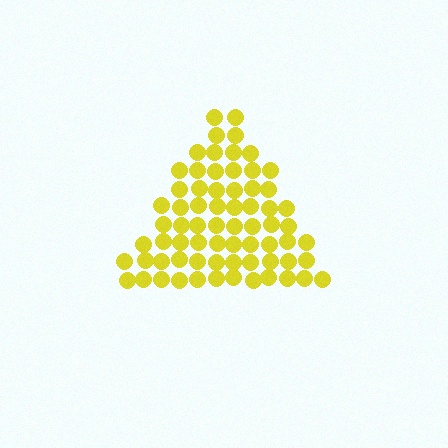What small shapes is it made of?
It is made of small circles.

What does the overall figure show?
The overall figure shows a triangle.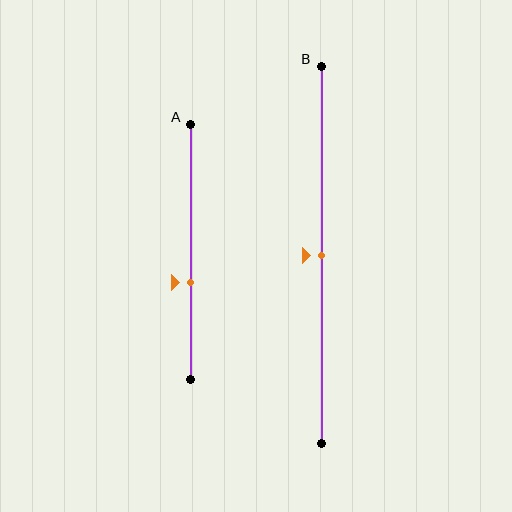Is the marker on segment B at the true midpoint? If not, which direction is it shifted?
Yes, the marker on segment B is at the true midpoint.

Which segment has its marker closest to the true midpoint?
Segment B has its marker closest to the true midpoint.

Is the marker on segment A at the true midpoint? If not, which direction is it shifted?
No, the marker on segment A is shifted downward by about 12% of the segment length.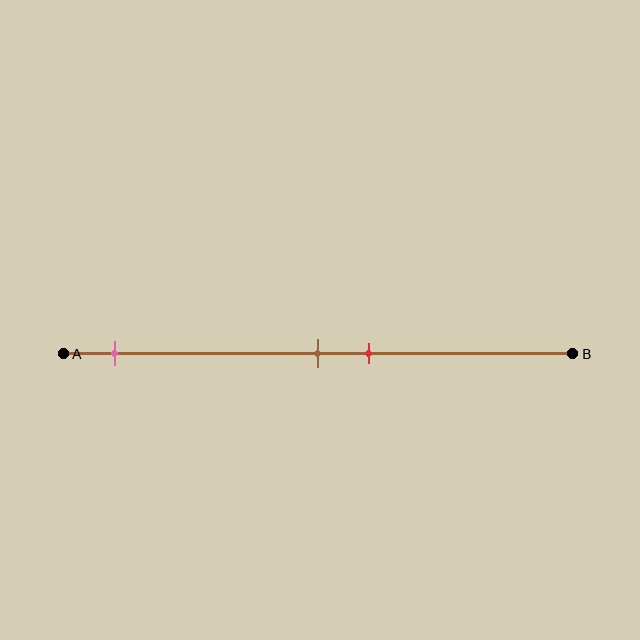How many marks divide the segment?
There are 3 marks dividing the segment.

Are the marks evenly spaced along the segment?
No, the marks are not evenly spaced.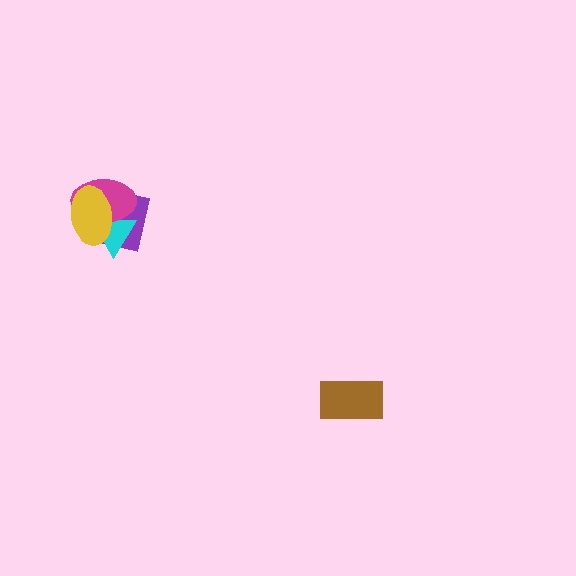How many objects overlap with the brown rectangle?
0 objects overlap with the brown rectangle.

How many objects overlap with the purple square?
3 objects overlap with the purple square.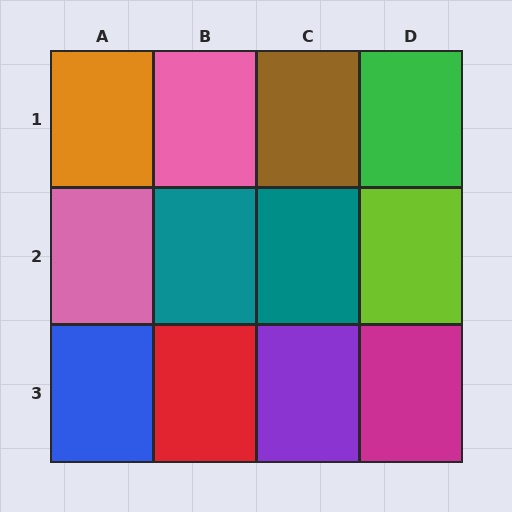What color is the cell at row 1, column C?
Brown.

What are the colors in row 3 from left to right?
Blue, red, purple, magenta.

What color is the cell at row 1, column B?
Pink.